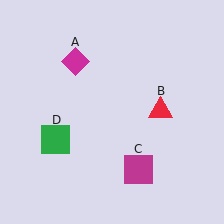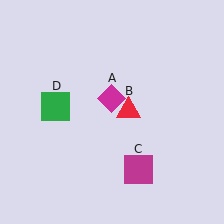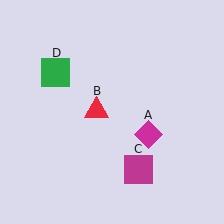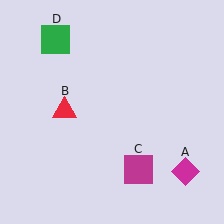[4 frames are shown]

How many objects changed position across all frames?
3 objects changed position: magenta diamond (object A), red triangle (object B), green square (object D).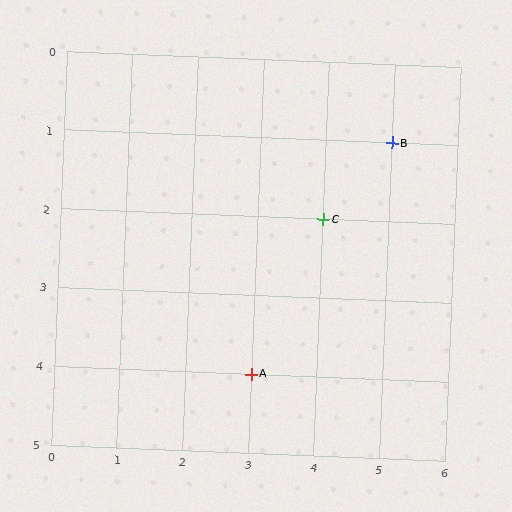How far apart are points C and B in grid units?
Points C and B are 1 column and 1 row apart (about 1.4 grid units diagonally).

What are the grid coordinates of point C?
Point C is at grid coordinates (4, 2).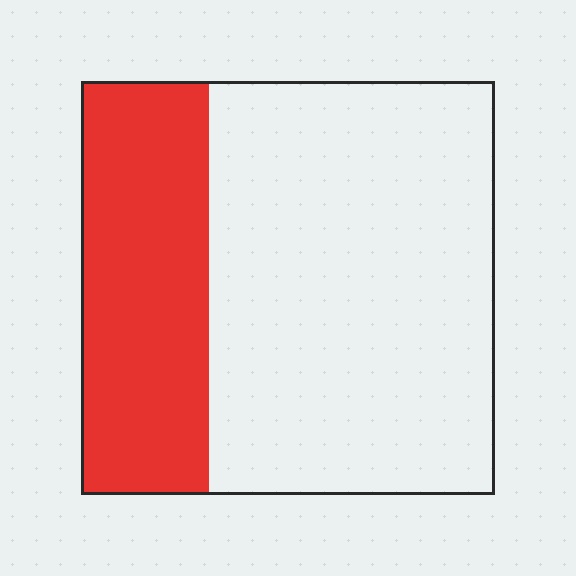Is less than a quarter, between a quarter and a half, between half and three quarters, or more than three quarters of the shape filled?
Between a quarter and a half.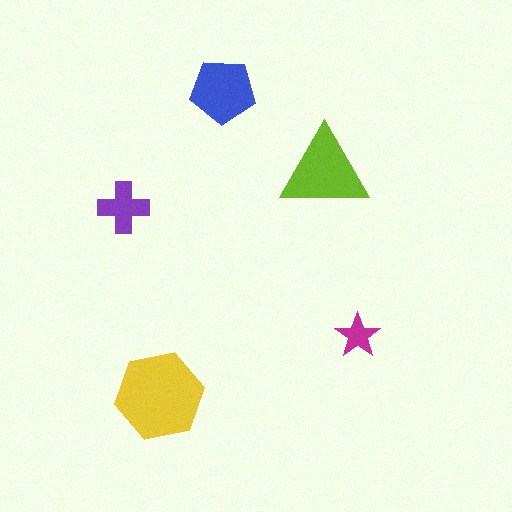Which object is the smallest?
The magenta star.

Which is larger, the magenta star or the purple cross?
The purple cross.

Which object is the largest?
The yellow hexagon.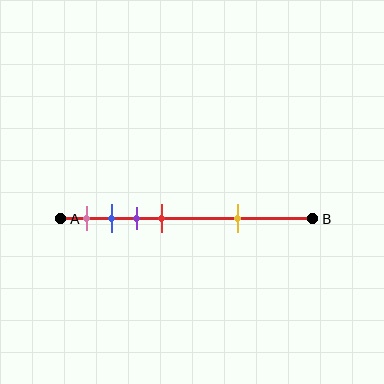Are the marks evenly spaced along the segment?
No, the marks are not evenly spaced.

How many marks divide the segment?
There are 5 marks dividing the segment.